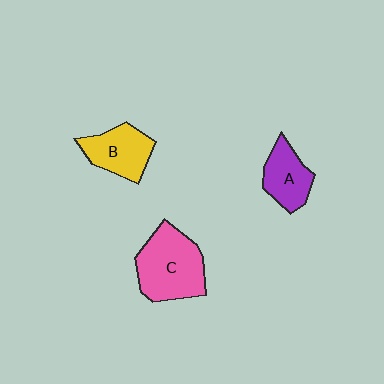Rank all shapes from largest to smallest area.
From largest to smallest: C (pink), B (yellow), A (purple).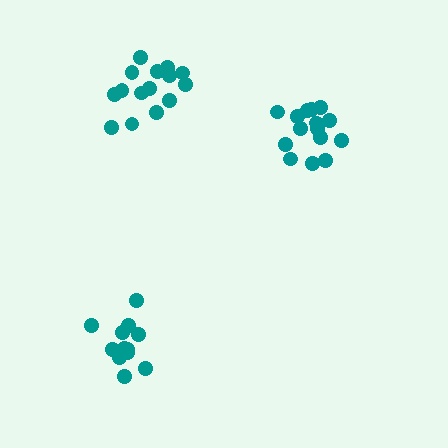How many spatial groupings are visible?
There are 3 spatial groupings.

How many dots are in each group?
Group 1: 15 dots, Group 2: 15 dots, Group 3: 14 dots (44 total).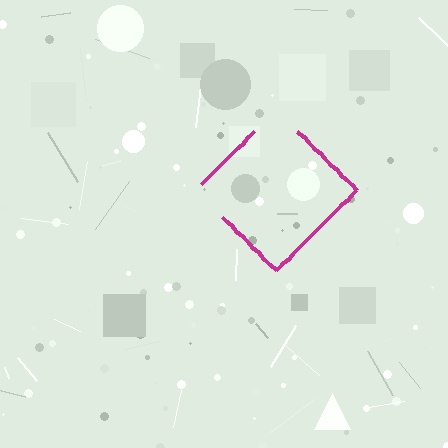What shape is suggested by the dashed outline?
The dashed outline suggests a diamond.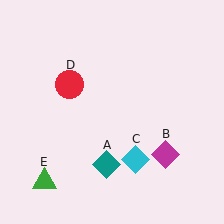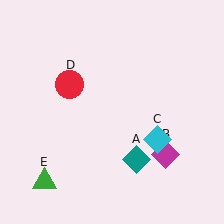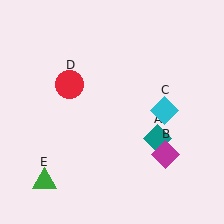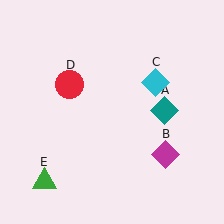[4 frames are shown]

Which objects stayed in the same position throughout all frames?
Magenta diamond (object B) and red circle (object D) and green triangle (object E) remained stationary.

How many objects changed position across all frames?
2 objects changed position: teal diamond (object A), cyan diamond (object C).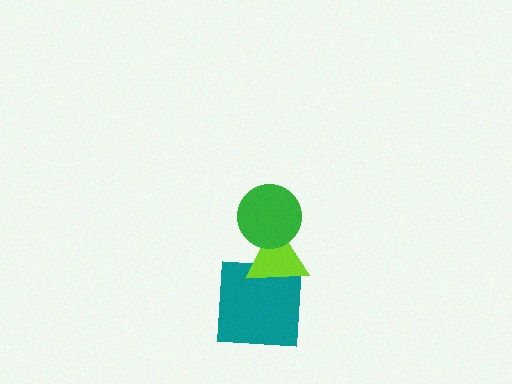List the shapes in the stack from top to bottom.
From top to bottom: the green circle, the lime triangle, the teal square.